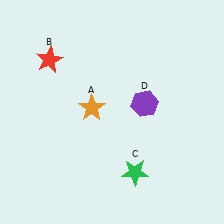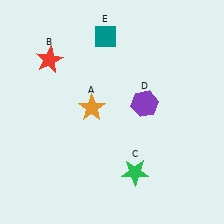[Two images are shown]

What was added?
A teal diamond (E) was added in Image 2.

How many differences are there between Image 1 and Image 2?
There is 1 difference between the two images.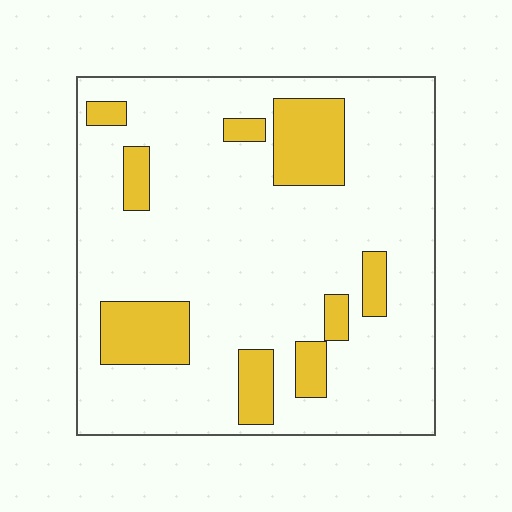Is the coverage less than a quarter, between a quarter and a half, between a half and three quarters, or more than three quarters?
Less than a quarter.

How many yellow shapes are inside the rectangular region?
9.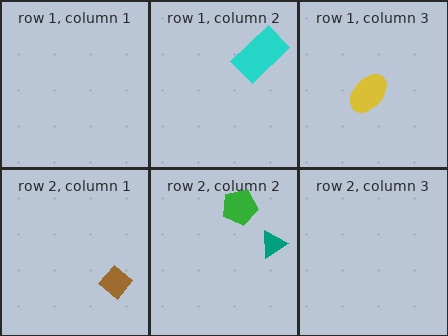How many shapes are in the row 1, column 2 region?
1.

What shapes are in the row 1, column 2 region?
The cyan rectangle.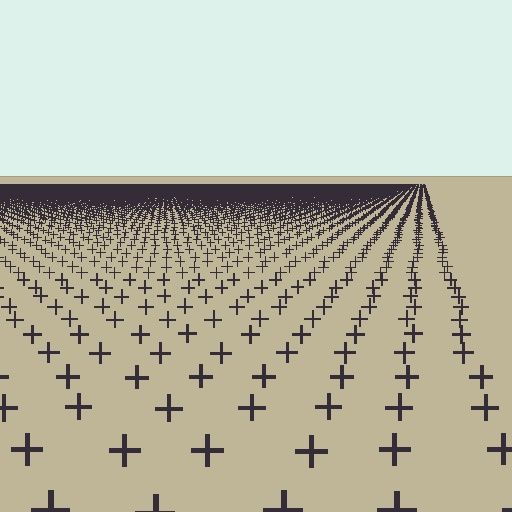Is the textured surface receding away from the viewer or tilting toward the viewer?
The surface is receding away from the viewer. Texture elements get smaller and denser toward the top.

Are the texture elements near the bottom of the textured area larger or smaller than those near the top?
Larger. Near the bottom, elements are closer to the viewer and appear at a bigger on-screen size.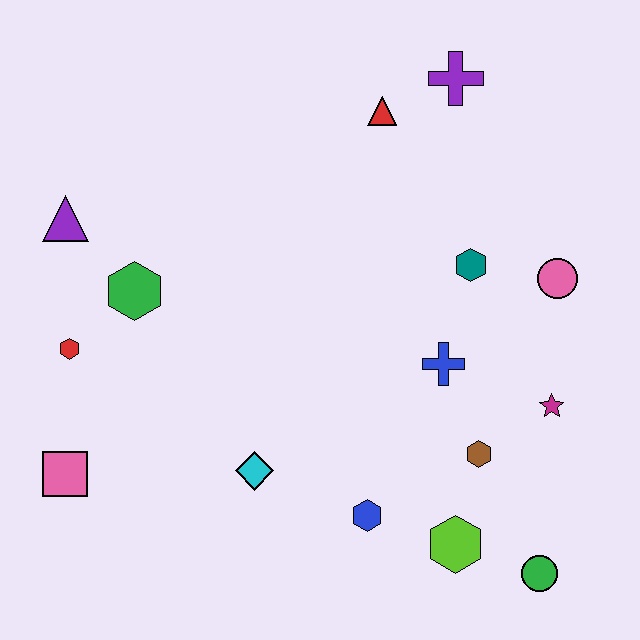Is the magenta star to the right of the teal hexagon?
Yes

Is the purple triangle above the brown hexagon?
Yes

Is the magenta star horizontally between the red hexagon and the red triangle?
No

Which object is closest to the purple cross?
The red triangle is closest to the purple cross.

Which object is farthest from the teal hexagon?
The pink square is farthest from the teal hexagon.